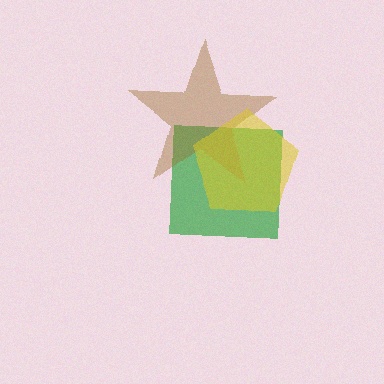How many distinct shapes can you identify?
There are 3 distinct shapes: a green square, a brown star, a yellow pentagon.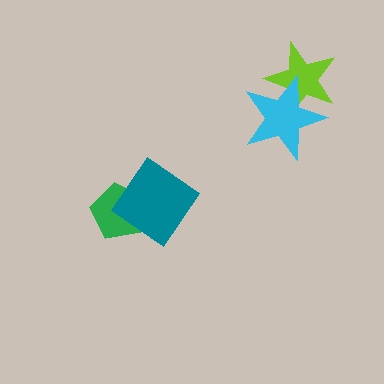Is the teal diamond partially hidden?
No, no other shape covers it.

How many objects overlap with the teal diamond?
1 object overlaps with the teal diamond.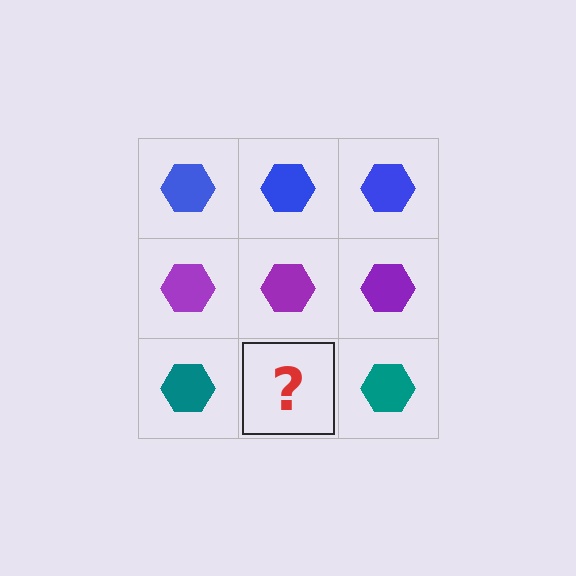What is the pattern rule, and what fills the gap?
The rule is that each row has a consistent color. The gap should be filled with a teal hexagon.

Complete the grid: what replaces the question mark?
The question mark should be replaced with a teal hexagon.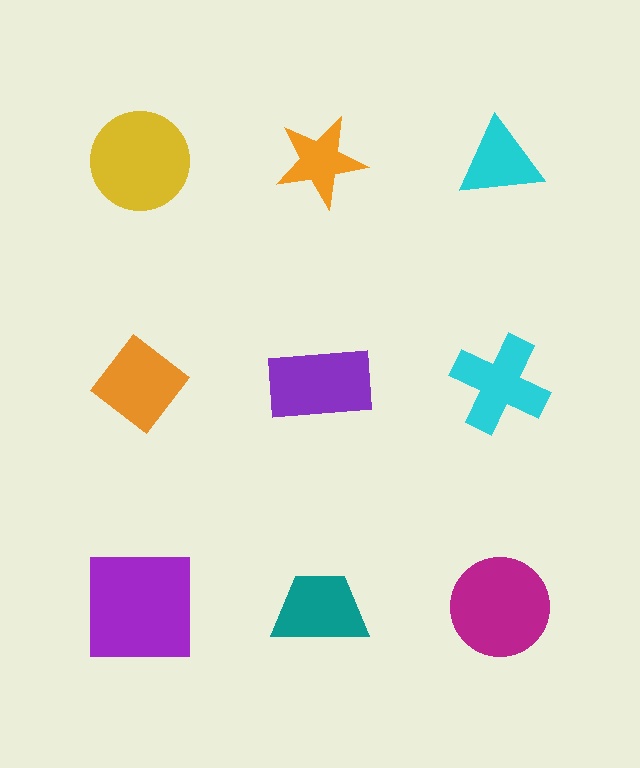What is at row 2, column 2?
A purple rectangle.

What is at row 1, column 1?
A yellow circle.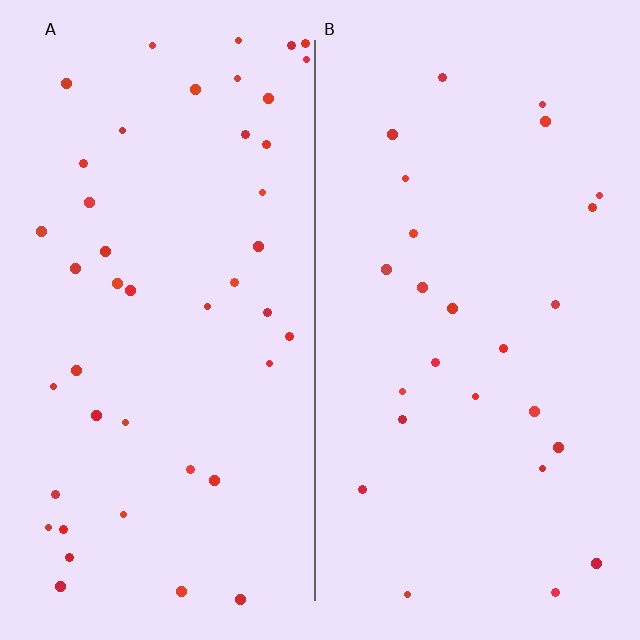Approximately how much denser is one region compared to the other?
Approximately 1.7× — region A over region B.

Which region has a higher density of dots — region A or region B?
A (the left).